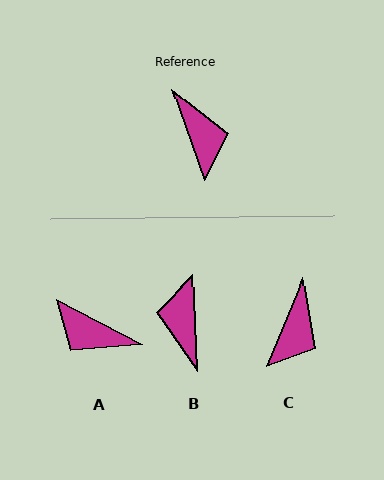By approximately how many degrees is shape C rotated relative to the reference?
Approximately 42 degrees clockwise.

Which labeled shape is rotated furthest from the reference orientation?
B, about 163 degrees away.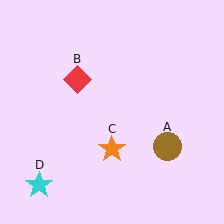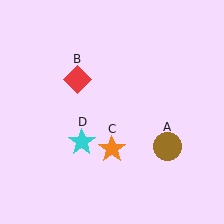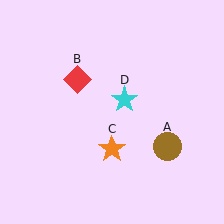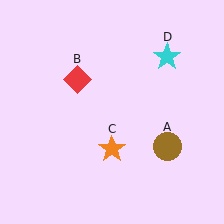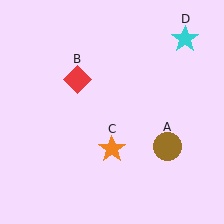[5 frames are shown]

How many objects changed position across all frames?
1 object changed position: cyan star (object D).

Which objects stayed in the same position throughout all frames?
Brown circle (object A) and red diamond (object B) and orange star (object C) remained stationary.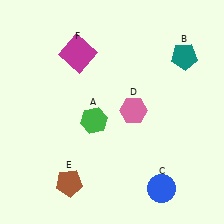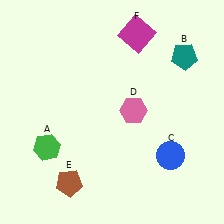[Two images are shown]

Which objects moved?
The objects that moved are: the green hexagon (A), the blue circle (C), the magenta square (F).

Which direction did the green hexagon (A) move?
The green hexagon (A) moved left.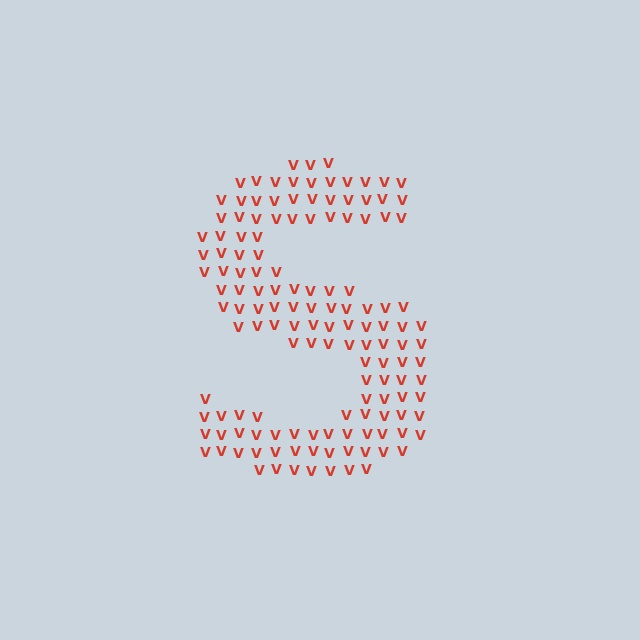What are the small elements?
The small elements are letter V's.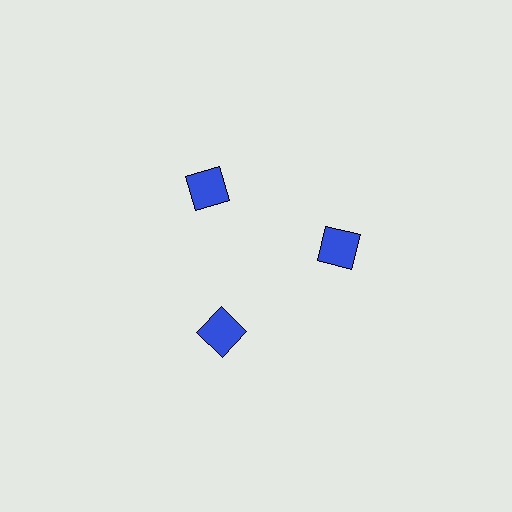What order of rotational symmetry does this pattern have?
This pattern has 3-fold rotational symmetry.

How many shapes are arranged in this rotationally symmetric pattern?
There are 3 shapes, arranged in 3 groups of 1.